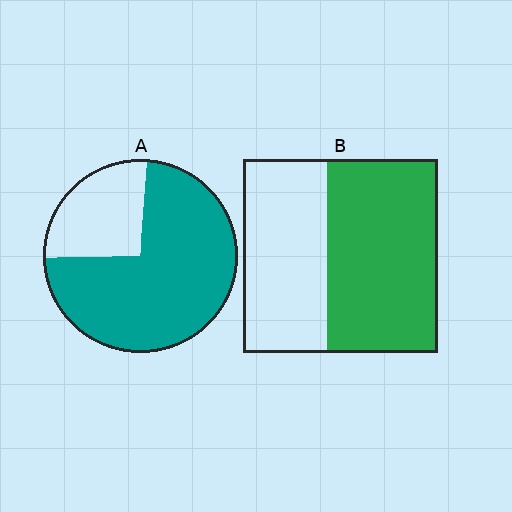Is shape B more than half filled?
Yes.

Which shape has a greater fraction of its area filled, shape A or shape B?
Shape A.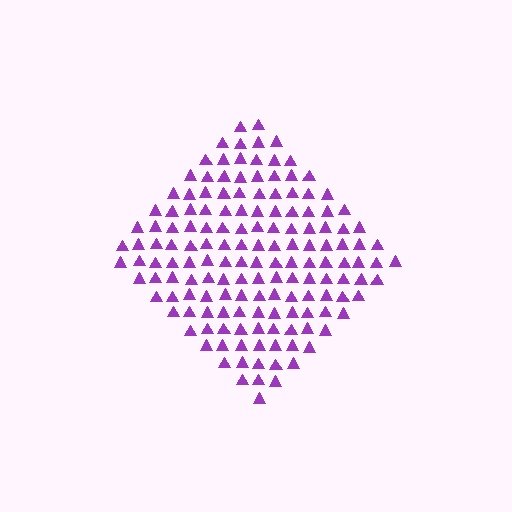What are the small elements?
The small elements are triangles.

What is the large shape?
The large shape is a diamond.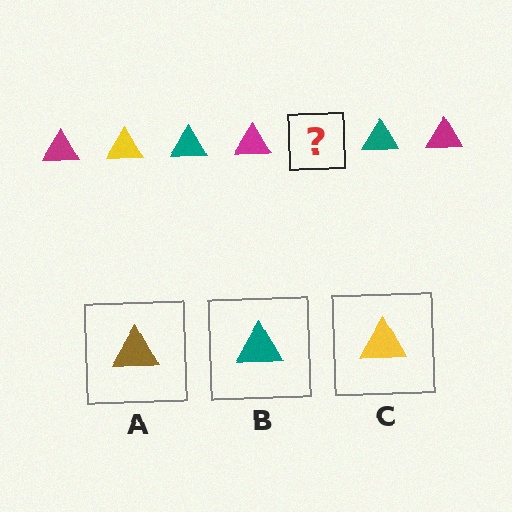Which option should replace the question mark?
Option C.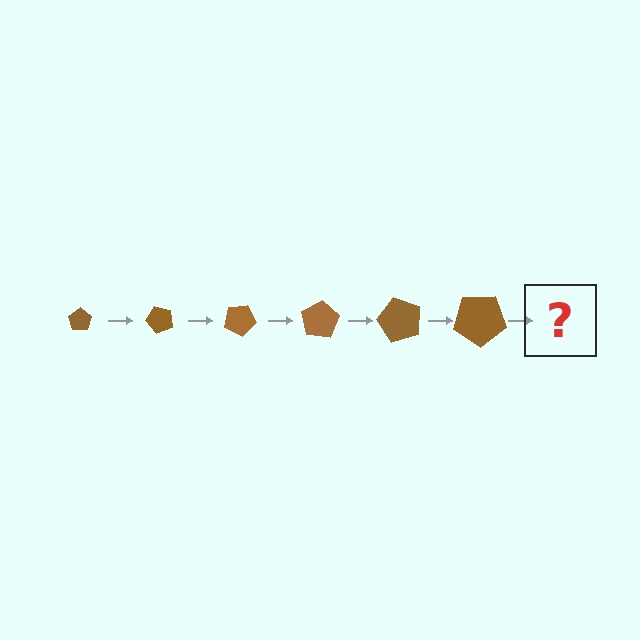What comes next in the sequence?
The next element should be a pentagon, larger than the previous one and rotated 300 degrees from the start.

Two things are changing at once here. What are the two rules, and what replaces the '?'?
The two rules are that the pentagon grows larger each step and it rotates 50 degrees each step. The '?' should be a pentagon, larger than the previous one and rotated 300 degrees from the start.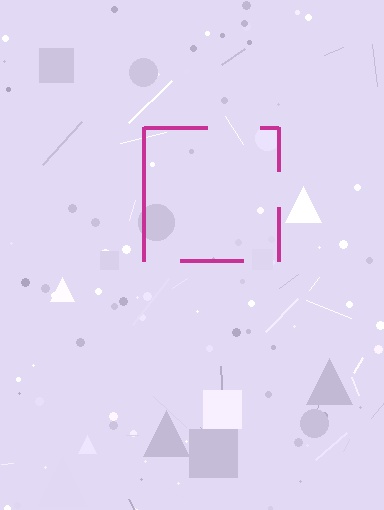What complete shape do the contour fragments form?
The contour fragments form a square.